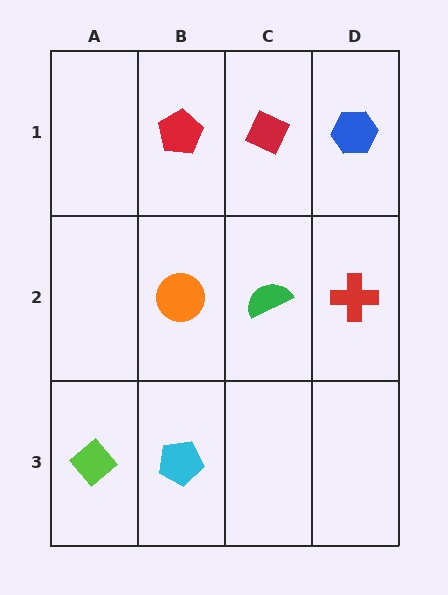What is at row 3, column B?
A cyan pentagon.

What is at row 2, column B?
An orange circle.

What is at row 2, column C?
A green semicircle.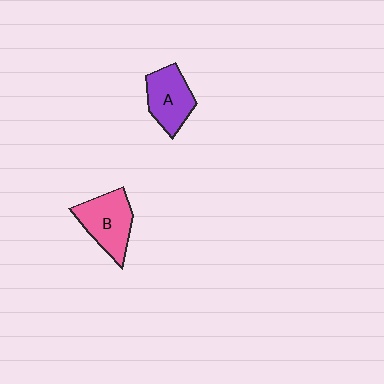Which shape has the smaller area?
Shape A (purple).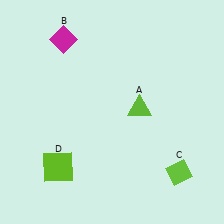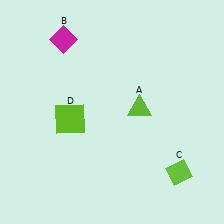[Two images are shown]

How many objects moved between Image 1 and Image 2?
1 object moved between the two images.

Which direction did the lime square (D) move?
The lime square (D) moved up.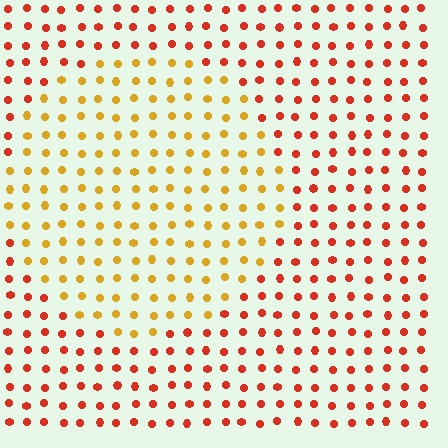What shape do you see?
I see a circle.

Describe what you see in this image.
The image is filled with small red elements in a uniform arrangement. A circle-shaped region is visible where the elements are tinted to a slightly different hue, forming a subtle color boundary.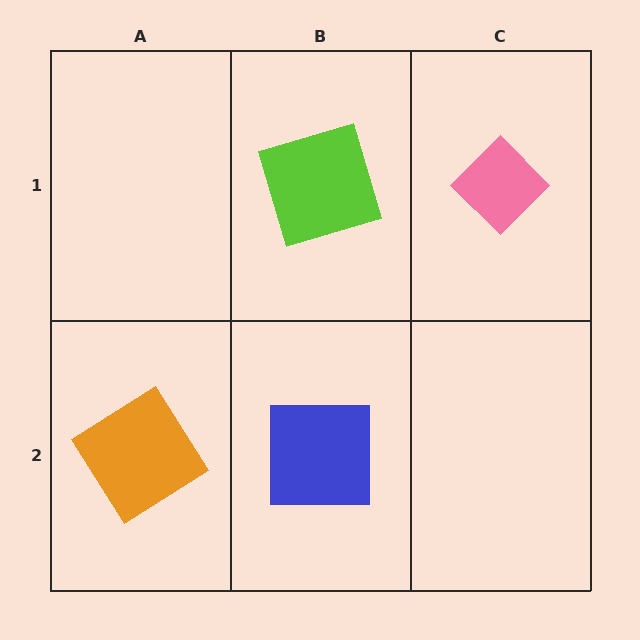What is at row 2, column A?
An orange diamond.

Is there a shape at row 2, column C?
No, that cell is empty.